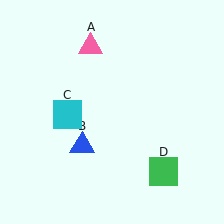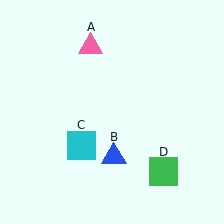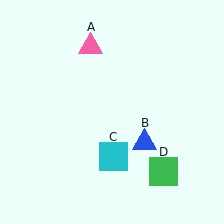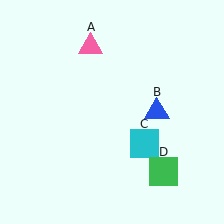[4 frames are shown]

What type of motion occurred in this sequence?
The blue triangle (object B), cyan square (object C) rotated counterclockwise around the center of the scene.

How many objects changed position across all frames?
2 objects changed position: blue triangle (object B), cyan square (object C).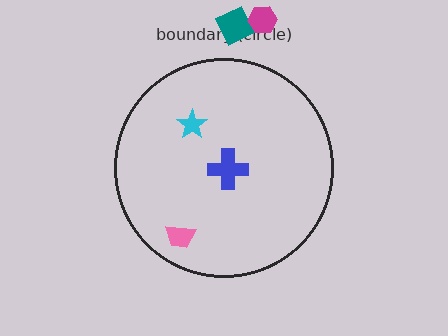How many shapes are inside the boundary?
3 inside, 2 outside.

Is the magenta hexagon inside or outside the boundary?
Outside.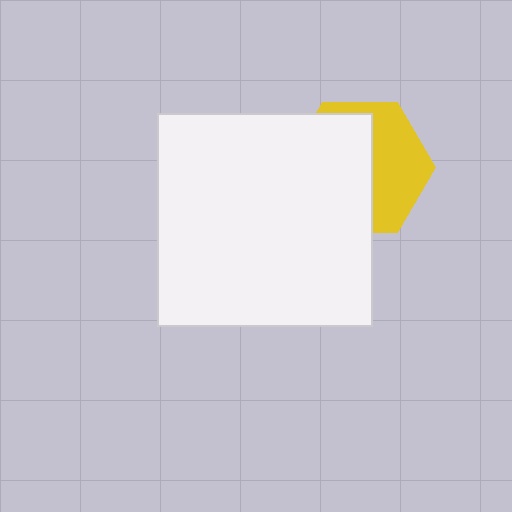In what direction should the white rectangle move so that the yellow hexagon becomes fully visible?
The white rectangle should move left. That is the shortest direction to clear the overlap and leave the yellow hexagon fully visible.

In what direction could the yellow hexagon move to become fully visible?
The yellow hexagon could move right. That would shift it out from behind the white rectangle entirely.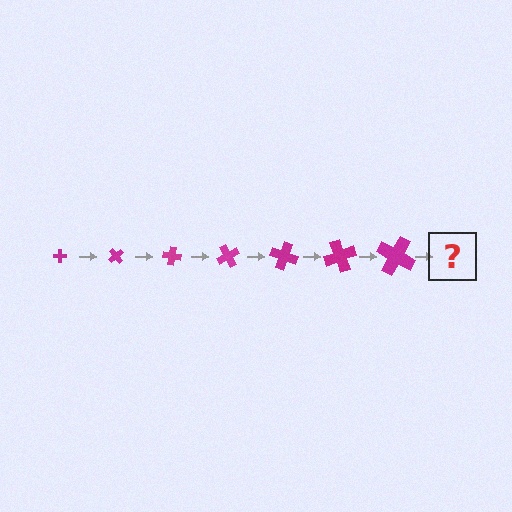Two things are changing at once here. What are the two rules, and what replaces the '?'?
The two rules are that the cross grows larger each step and it rotates 50 degrees each step. The '?' should be a cross, larger than the previous one and rotated 350 degrees from the start.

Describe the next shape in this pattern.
It should be a cross, larger than the previous one and rotated 350 degrees from the start.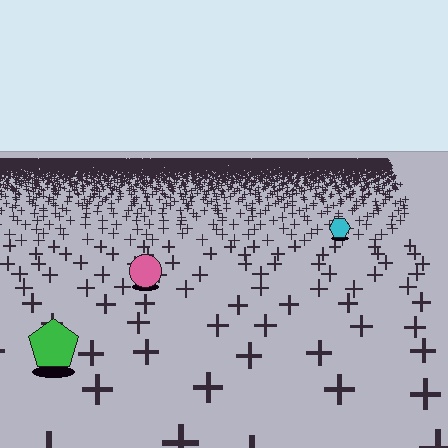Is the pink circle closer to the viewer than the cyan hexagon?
Yes. The pink circle is closer — you can tell from the texture gradient: the ground texture is coarser near it.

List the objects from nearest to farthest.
From nearest to farthest: the green pentagon, the pink circle, the cyan hexagon.